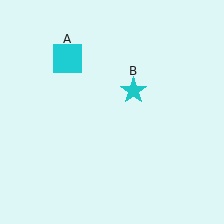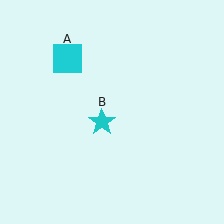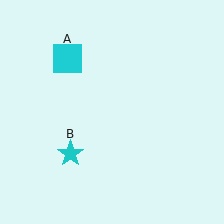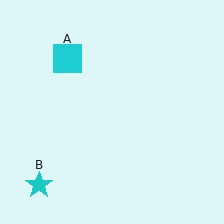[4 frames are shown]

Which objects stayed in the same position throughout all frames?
Cyan square (object A) remained stationary.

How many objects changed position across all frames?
1 object changed position: cyan star (object B).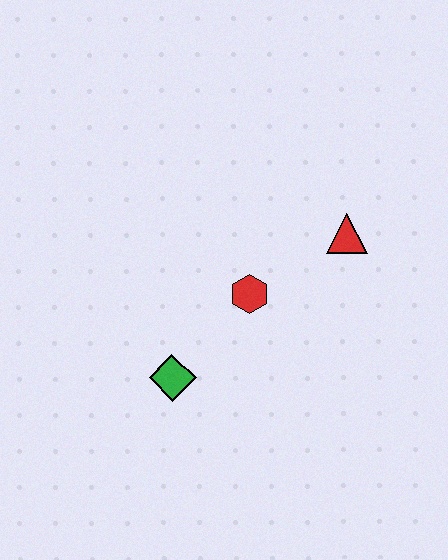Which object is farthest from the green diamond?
The red triangle is farthest from the green diamond.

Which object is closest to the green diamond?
The red hexagon is closest to the green diamond.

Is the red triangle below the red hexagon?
No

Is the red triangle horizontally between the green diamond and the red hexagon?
No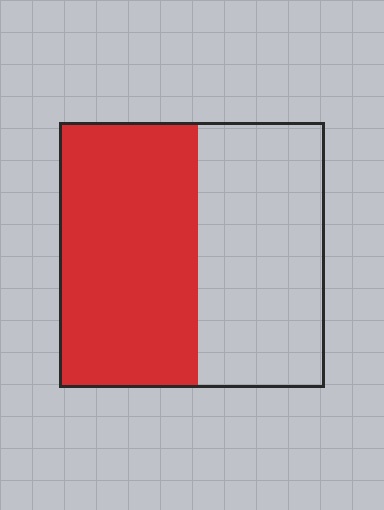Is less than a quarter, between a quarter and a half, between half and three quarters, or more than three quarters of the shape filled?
Between half and three quarters.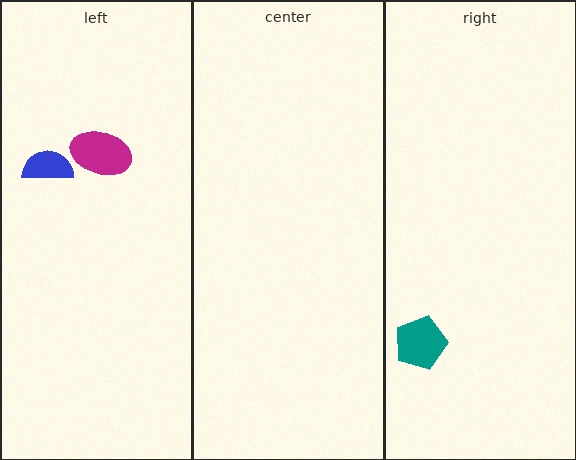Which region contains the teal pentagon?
The right region.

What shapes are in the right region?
The teal pentagon.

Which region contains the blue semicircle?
The left region.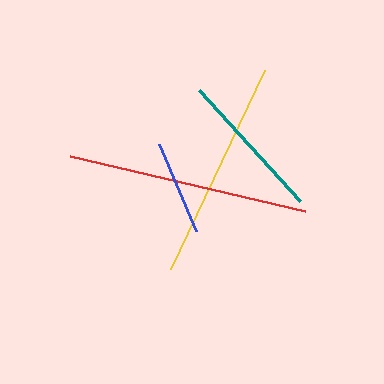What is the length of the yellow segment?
The yellow segment is approximately 220 pixels long.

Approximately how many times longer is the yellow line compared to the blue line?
The yellow line is approximately 2.3 times the length of the blue line.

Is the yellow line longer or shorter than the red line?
The red line is longer than the yellow line.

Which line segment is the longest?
The red line is the longest at approximately 241 pixels.